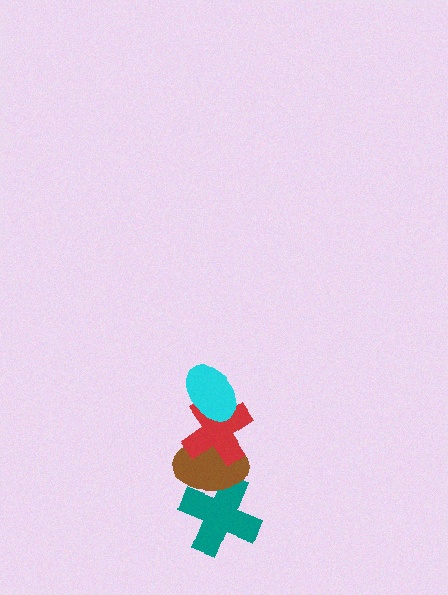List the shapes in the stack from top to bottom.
From top to bottom: the cyan ellipse, the red cross, the brown ellipse, the teal cross.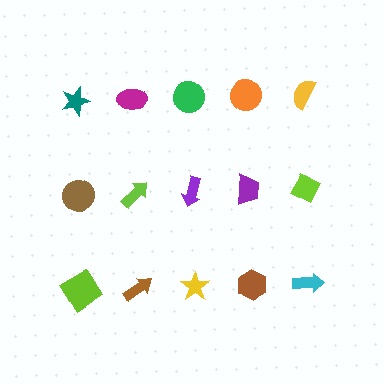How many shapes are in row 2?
5 shapes.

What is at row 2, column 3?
A purple arrow.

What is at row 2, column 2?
A lime arrow.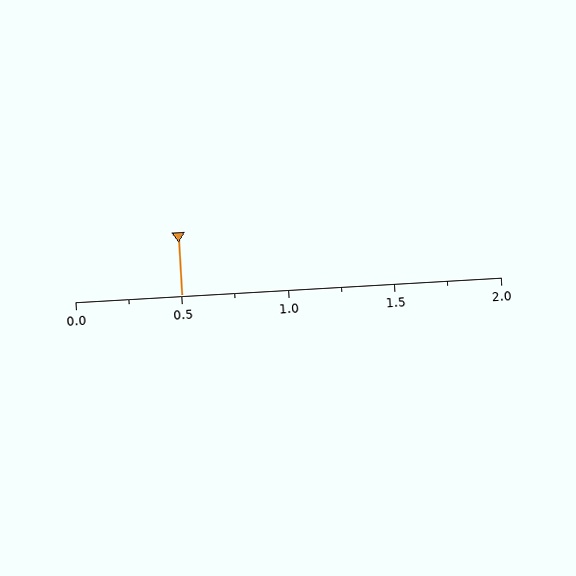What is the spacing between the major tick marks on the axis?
The major ticks are spaced 0.5 apart.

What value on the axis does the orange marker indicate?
The marker indicates approximately 0.5.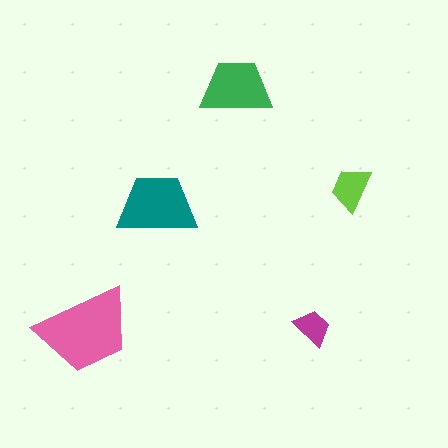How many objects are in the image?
There are 5 objects in the image.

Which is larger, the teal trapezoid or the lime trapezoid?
The teal one.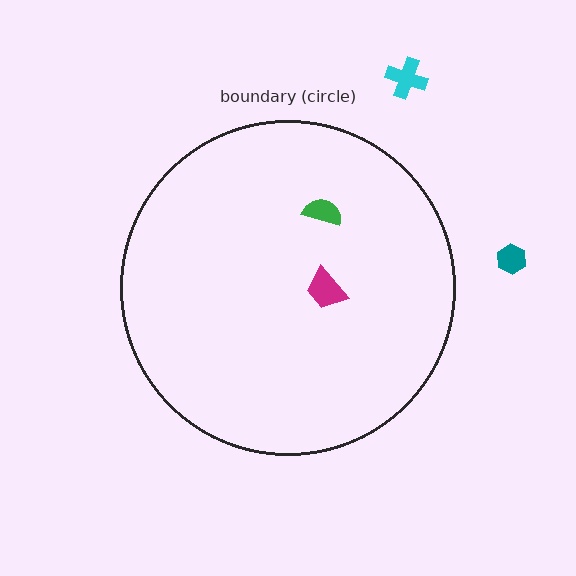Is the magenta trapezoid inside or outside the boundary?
Inside.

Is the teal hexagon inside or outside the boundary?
Outside.